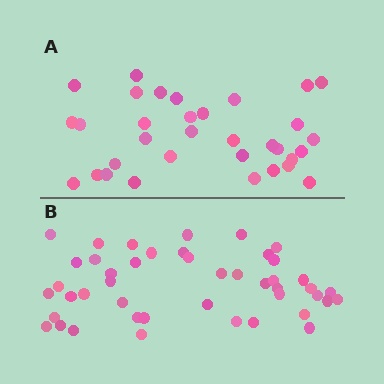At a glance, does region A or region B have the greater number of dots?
Region B (the bottom region) has more dots.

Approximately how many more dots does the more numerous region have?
Region B has roughly 12 or so more dots than region A.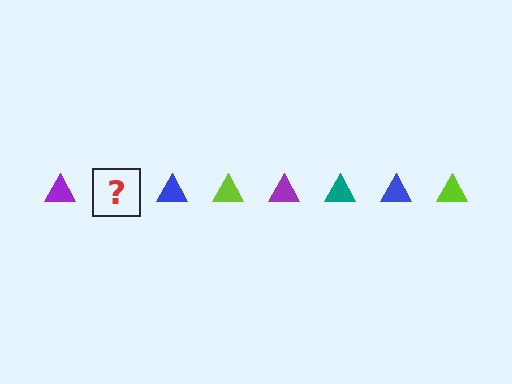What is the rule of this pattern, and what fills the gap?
The rule is that the pattern cycles through purple, teal, blue, lime triangles. The gap should be filled with a teal triangle.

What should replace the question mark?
The question mark should be replaced with a teal triangle.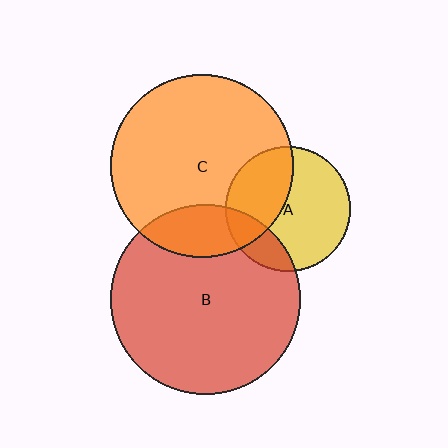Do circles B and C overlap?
Yes.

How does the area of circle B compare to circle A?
Approximately 2.3 times.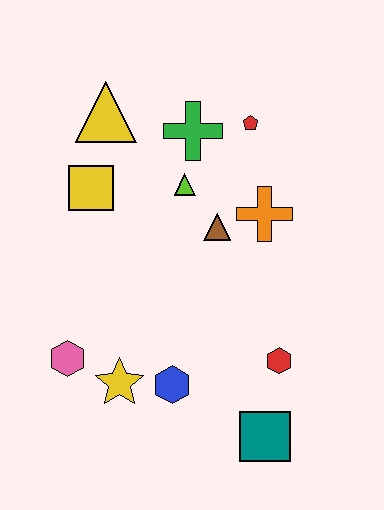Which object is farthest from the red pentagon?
The teal square is farthest from the red pentagon.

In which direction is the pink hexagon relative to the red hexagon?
The pink hexagon is to the left of the red hexagon.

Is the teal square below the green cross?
Yes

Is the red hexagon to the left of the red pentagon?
No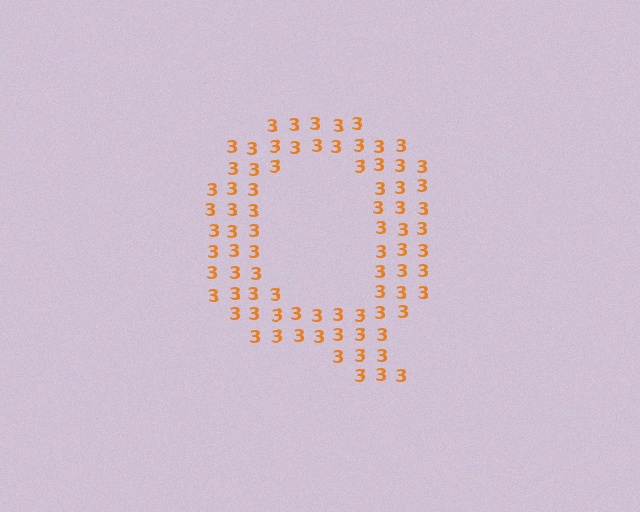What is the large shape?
The large shape is the letter Q.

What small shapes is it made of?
It is made of small digit 3's.